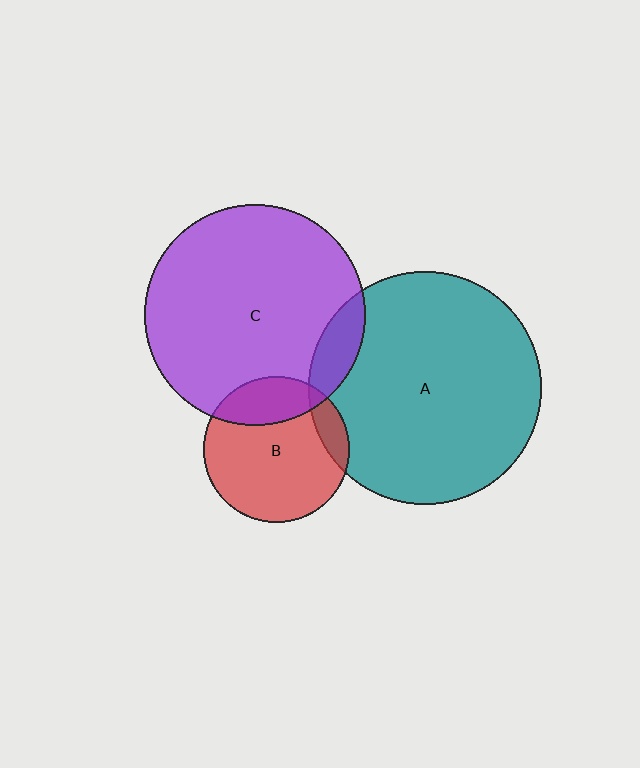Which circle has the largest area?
Circle A (teal).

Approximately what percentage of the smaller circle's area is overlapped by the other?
Approximately 10%.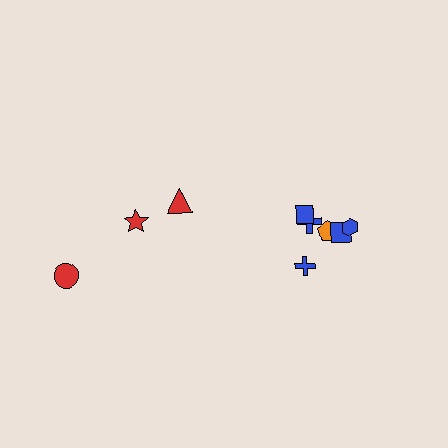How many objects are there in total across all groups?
There are 9 objects.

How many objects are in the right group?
There are 6 objects.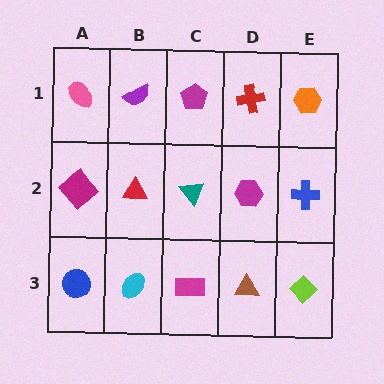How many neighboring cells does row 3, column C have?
3.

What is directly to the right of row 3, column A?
A cyan ellipse.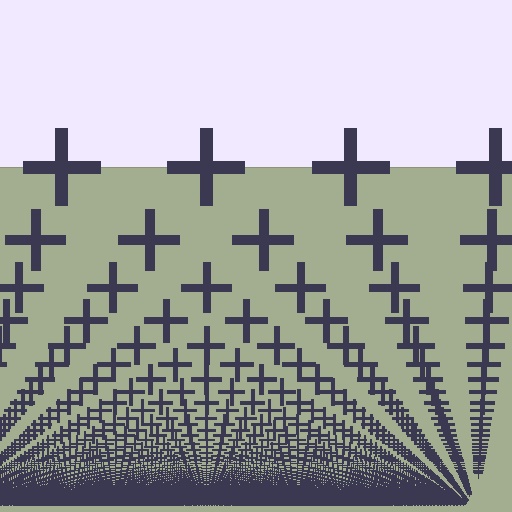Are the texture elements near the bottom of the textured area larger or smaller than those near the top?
Smaller. The gradient is inverted — elements near the bottom are smaller and denser.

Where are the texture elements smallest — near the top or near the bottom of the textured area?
Near the bottom.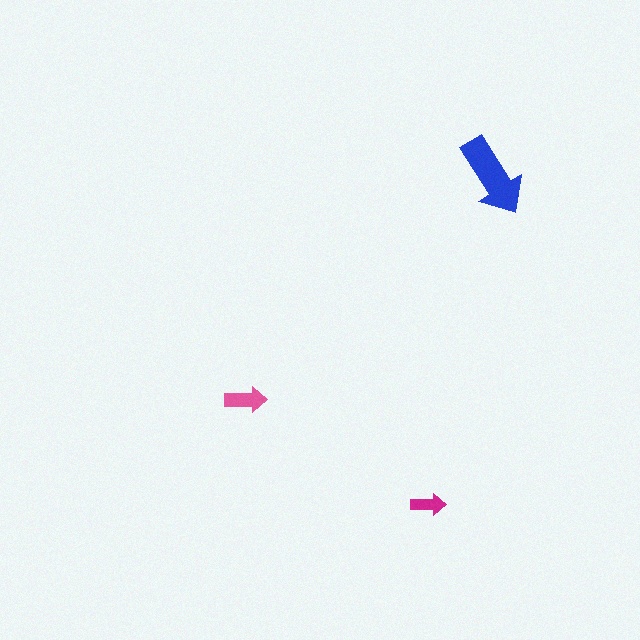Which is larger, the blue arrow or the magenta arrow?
The blue one.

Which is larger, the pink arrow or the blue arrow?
The blue one.